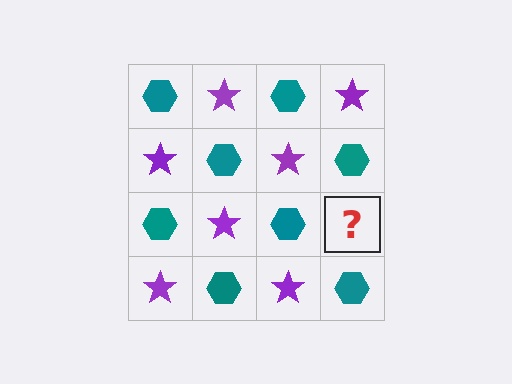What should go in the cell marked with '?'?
The missing cell should contain a purple star.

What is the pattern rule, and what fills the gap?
The rule is that it alternates teal hexagon and purple star in a checkerboard pattern. The gap should be filled with a purple star.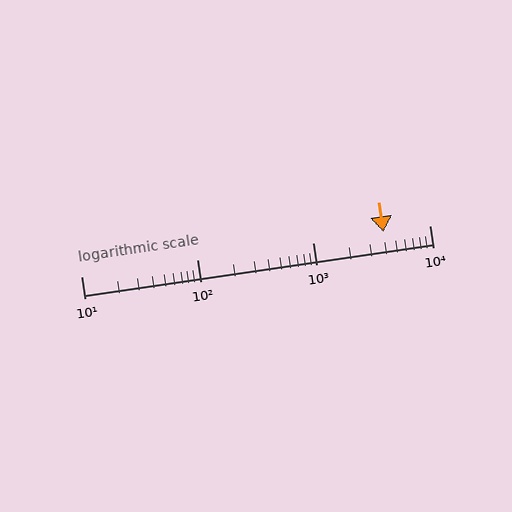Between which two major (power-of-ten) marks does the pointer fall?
The pointer is between 1000 and 10000.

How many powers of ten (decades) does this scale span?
The scale spans 3 decades, from 10 to 10000.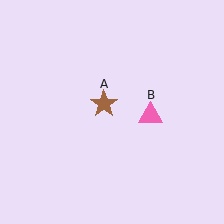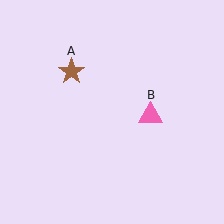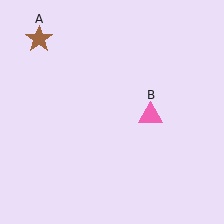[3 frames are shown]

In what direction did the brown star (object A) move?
The brown star (object A) moved up and to the left.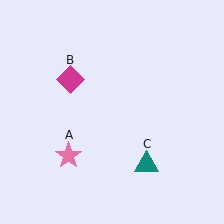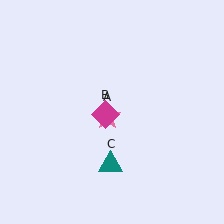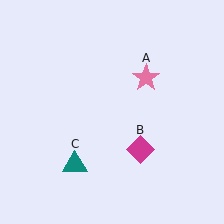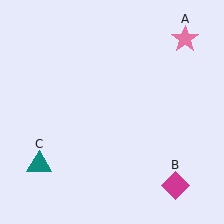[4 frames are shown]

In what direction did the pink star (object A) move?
The pink star (object A) moved up and to the right.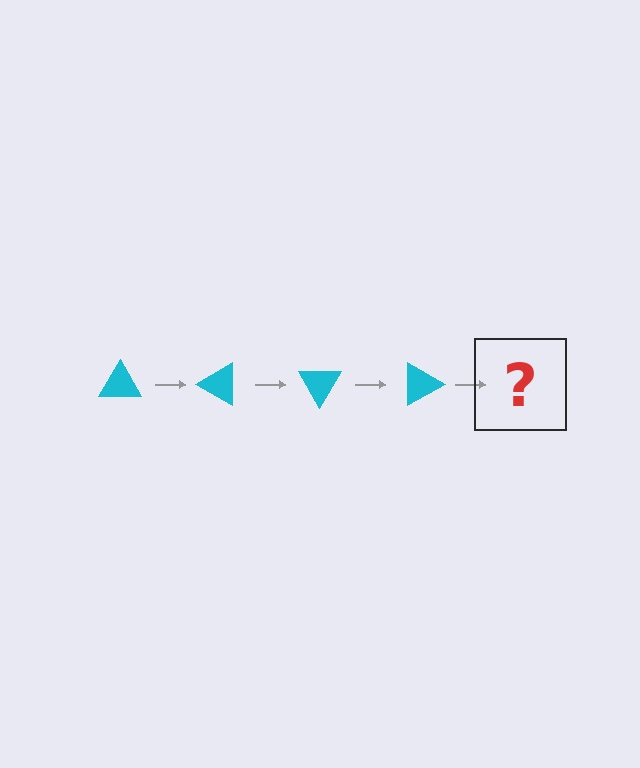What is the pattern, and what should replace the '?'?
The pattern is that the triangle rotates 30 degrees each step. The '?' should be a cyan triangle rotated 120 degrees.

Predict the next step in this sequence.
The next step is a cyan triangle rotated 120 degrees.